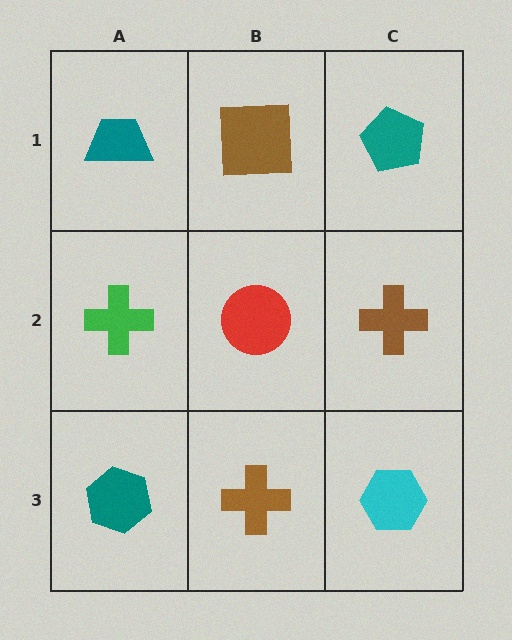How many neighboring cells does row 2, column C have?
3.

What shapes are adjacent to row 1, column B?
A red circle (row 2, column B), a teal trapezoid (row 1, column A), a teal pentagon (row 1, column C).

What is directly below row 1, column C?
A brown cross.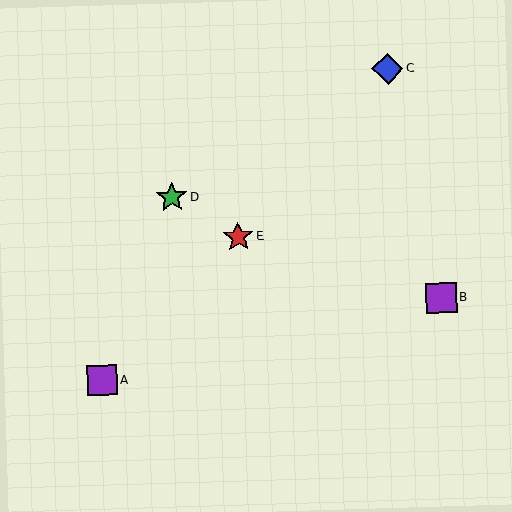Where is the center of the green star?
The center of the green star is at (172, 197).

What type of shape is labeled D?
Shape D is a green star.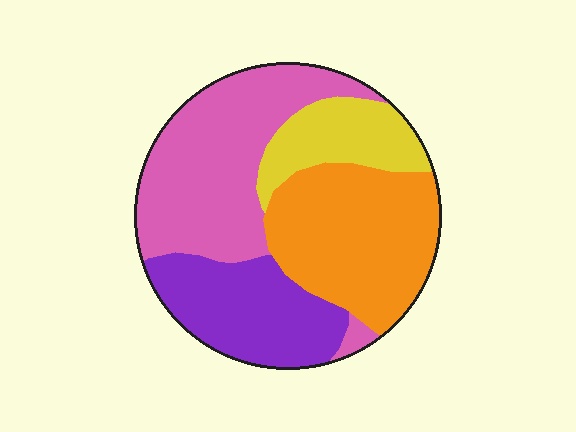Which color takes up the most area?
Pink, at roughly 35%.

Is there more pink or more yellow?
Pink.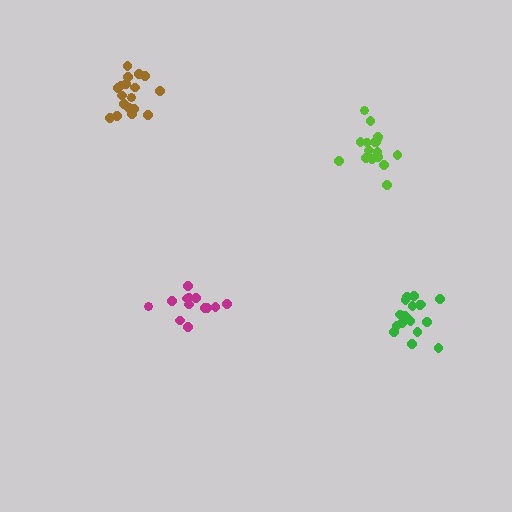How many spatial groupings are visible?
There are 4 spatial groupings.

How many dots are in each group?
Group 1: 13 dots, Group 2: 18 dots, Group 3: 19 dots, Group 4: 17 dots (67 total).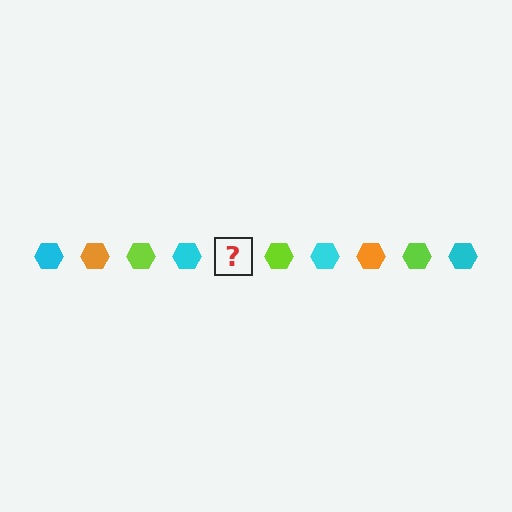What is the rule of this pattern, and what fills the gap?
The rule is that the pattern cycles through cyan, orange, lime hexagons. The gap should be filled with an orange hexagon.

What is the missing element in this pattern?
The missing element is an orange hexagon.